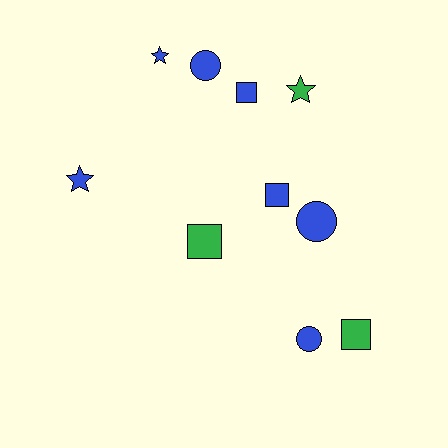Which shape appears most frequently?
Square, with 4 objects.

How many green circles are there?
There are no green circles.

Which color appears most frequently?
Blue, with 7 objects.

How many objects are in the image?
There are 10 objects.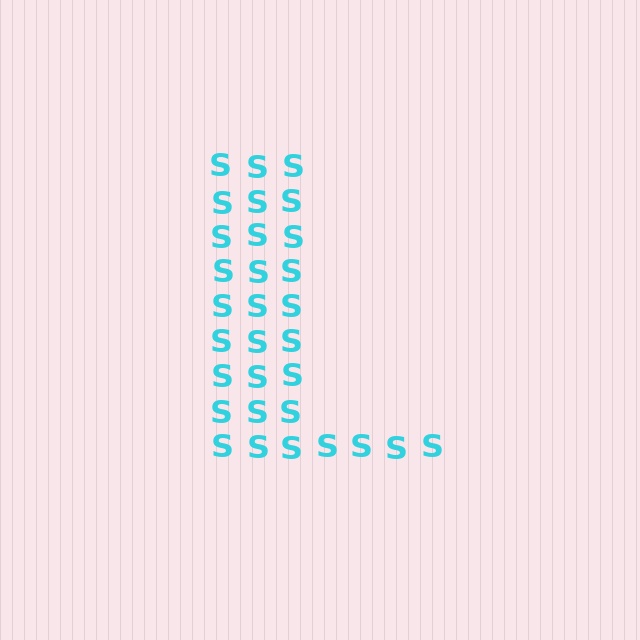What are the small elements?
The small elements are letter S's.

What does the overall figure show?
The overall figure shows the letter L.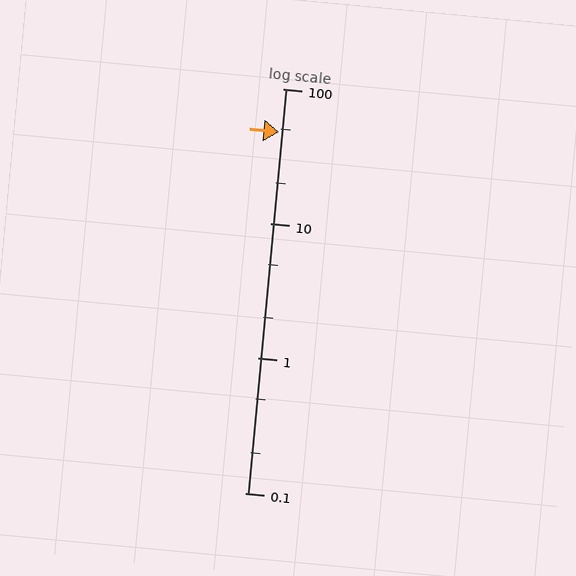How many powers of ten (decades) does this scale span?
The scale spans 3 decades, from 0.1 to 100.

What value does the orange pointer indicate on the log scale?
The pointer indicates approximately 48.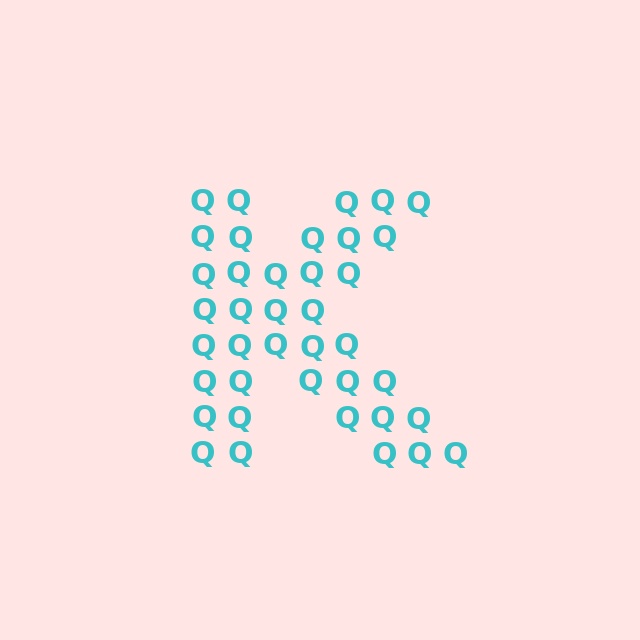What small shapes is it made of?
It is made of small letter Q's.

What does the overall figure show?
The overall figure shows the letter K.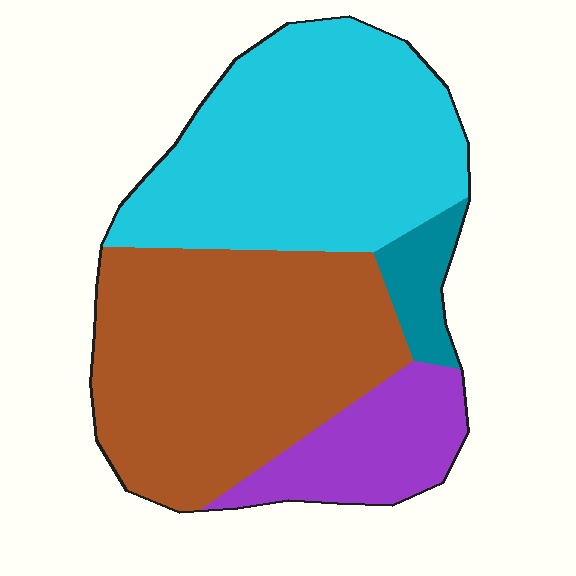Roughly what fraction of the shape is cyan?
Cyan covers about 40% of the shape.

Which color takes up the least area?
Teal, at roughly 5%.